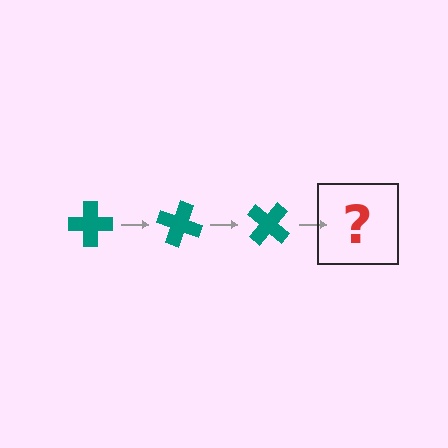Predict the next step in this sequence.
The next step is a teal cross rotated 60 degrees.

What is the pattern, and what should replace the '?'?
The pattern is that the cross rotates 20 degrees each step. The '?' should be a teal cross rotated 60 degrees.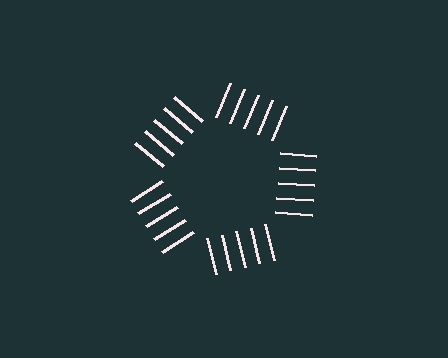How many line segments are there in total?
25 — 5 along each of the 5 edges.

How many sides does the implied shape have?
5 sides — the line-ends trace a pentagon.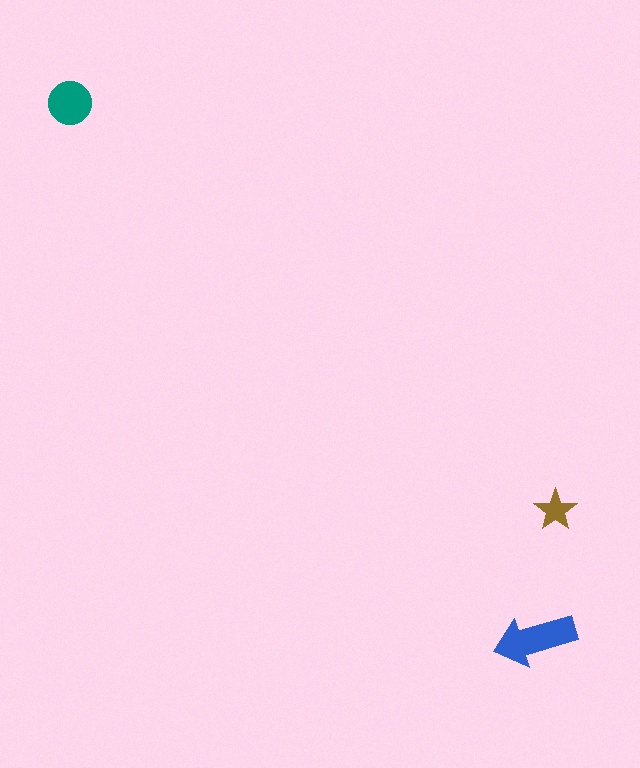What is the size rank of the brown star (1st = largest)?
3rd.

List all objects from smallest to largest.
The brown star, the teal circle, the blue arrow.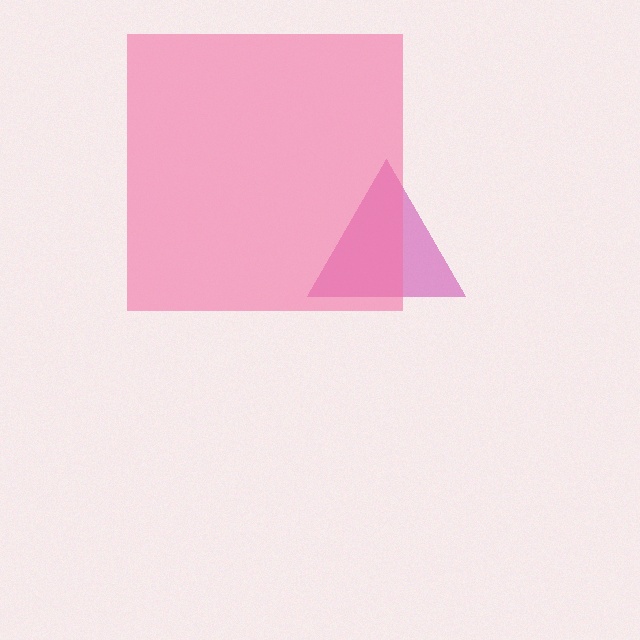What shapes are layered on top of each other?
The layered shapes are: a magenta triangle, a pink square.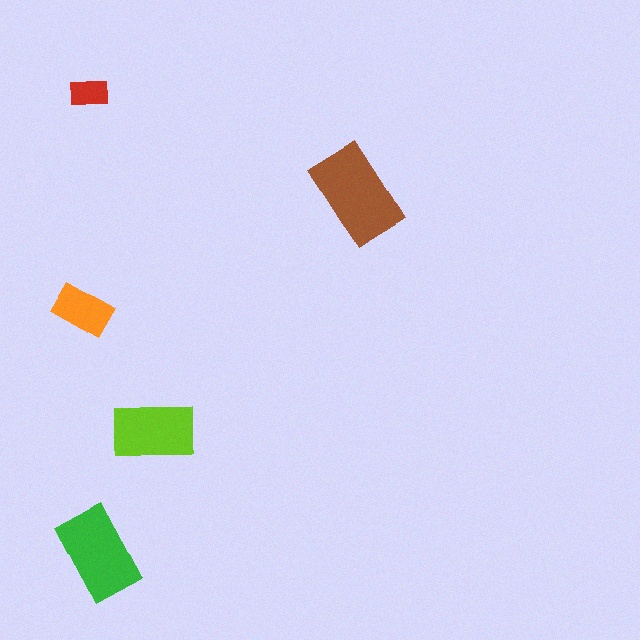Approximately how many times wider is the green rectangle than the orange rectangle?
About 1.5 times wider.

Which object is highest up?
The red rectangle is topmost.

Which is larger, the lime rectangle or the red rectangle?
The lime one.